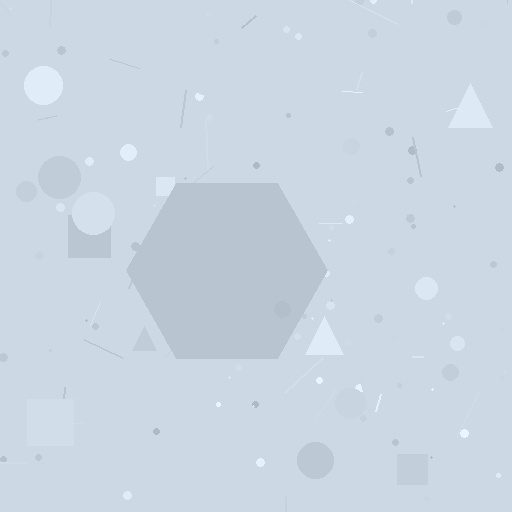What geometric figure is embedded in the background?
A hexagon is embedded in the background.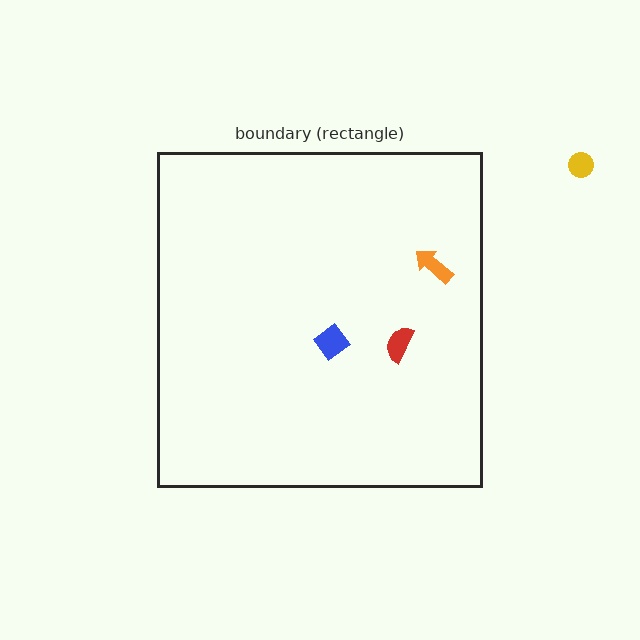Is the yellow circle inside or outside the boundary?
Outside.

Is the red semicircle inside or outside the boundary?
Inside.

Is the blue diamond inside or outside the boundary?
Inside.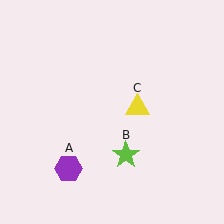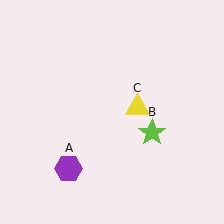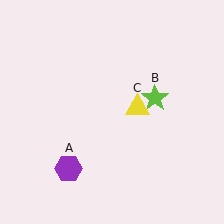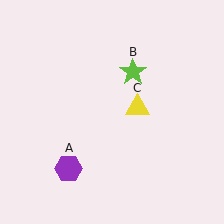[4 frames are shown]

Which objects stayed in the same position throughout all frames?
Purple hexagon (object A) and yellow triangle (object C) remained stationary.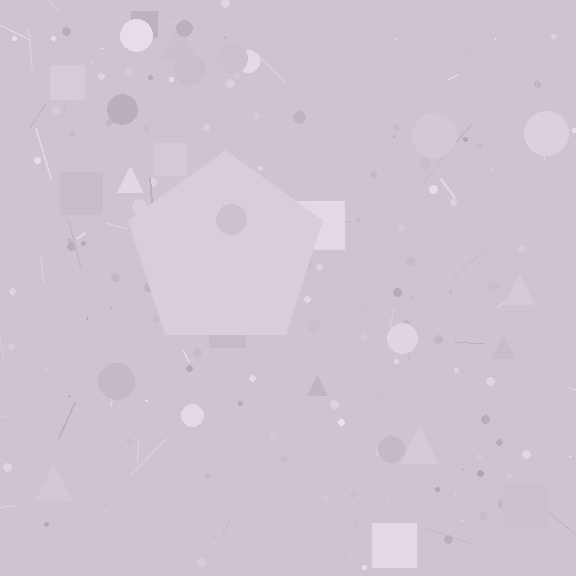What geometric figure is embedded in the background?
A pentagon is embedded in the background.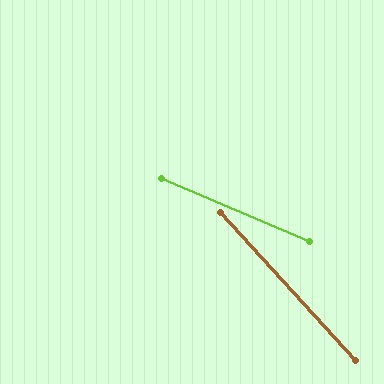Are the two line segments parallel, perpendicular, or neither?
Neither parallel nor perpendicular — they differ by about 25°.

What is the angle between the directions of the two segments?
Approximately 25 degrees.